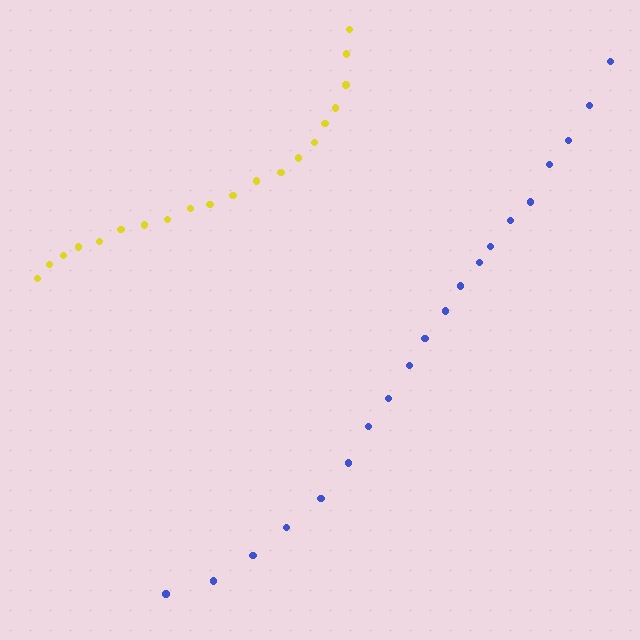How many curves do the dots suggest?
There are 2 distinct paths.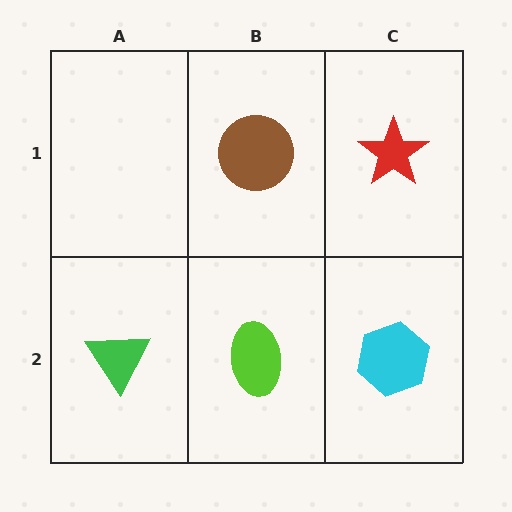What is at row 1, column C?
A red star.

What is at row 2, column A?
A green triangle.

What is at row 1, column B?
A brown circle.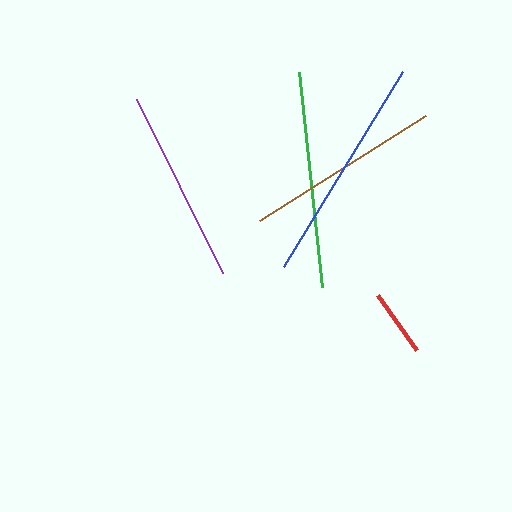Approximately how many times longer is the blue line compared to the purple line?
The blue line is approximately 1.2 times the length of the purple line.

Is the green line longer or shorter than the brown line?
The green line is longer than the brown line.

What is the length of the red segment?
The red segment is approximately 67 pixels long.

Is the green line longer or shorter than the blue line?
The blue line is longer than the green line.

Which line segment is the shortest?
The red line is the shortest at approximately 67 pixels.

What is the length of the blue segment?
The blue segment is approximately 228 pixels long.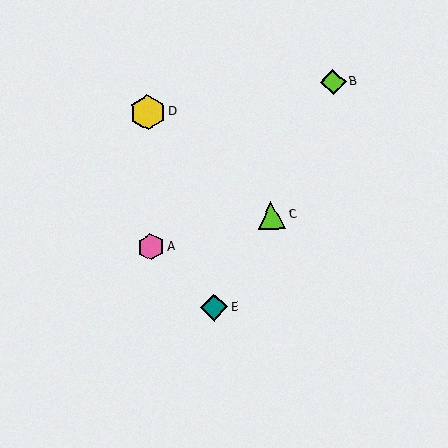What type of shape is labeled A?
Shape A is a pink hexagon.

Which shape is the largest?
The yellow hexagon (labeled D) is the largest.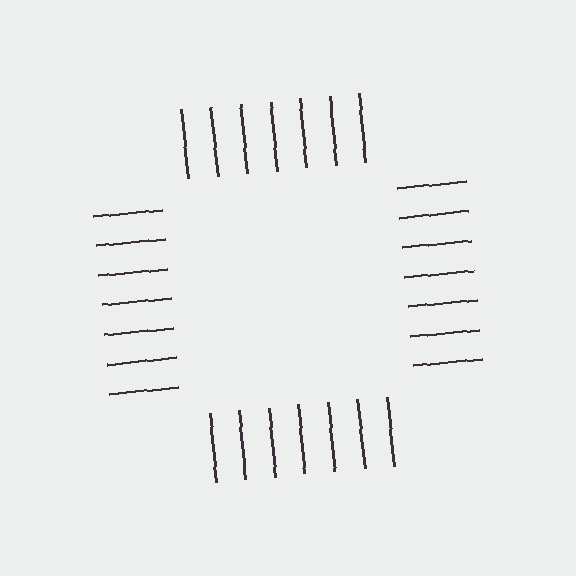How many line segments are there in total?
28 — 7 along each of the 4 edges.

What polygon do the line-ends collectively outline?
An illusory square — the line segments terminate on its edges but no continuous stroke is drawn.